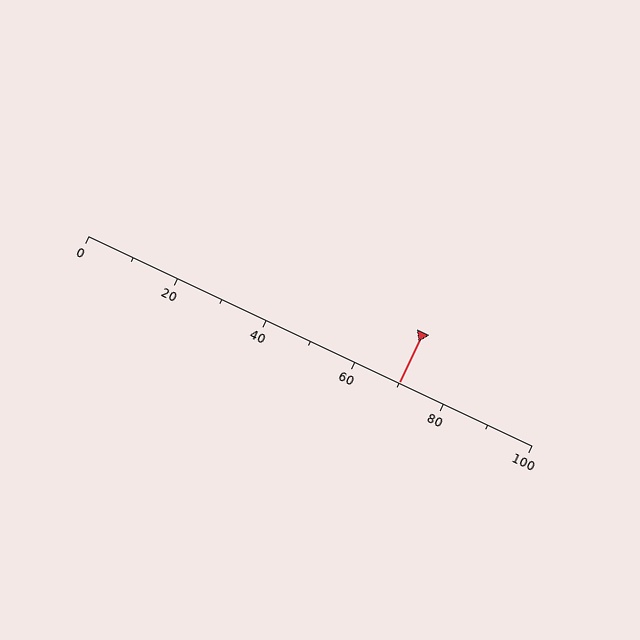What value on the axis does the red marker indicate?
The marker indicates approximately 70.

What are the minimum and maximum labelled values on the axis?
The axis runs from 0 to 100.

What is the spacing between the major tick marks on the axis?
The major ticks are spaced 20 apart.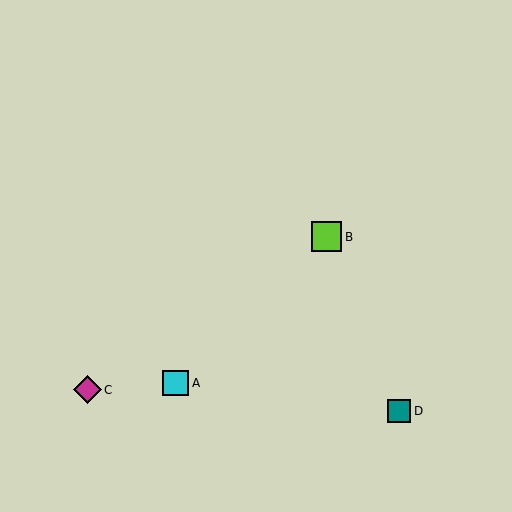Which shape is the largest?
The lime square (labeled B) is the largest.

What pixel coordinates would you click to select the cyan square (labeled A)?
Click at (176, 383) to select the cyan square A.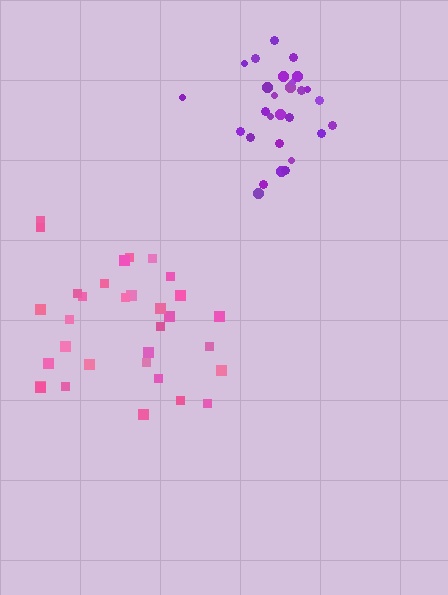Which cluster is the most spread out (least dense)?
Pink.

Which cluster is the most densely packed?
Purple.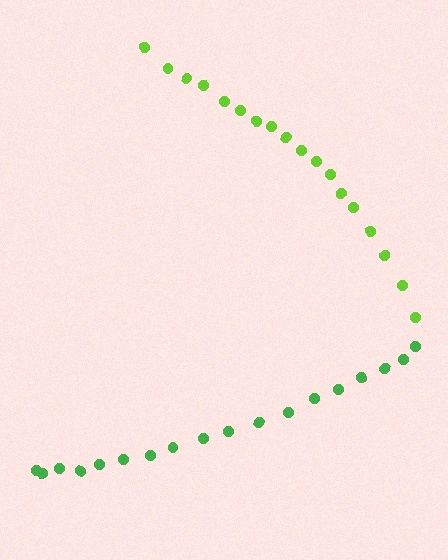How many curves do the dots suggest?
There are 2 distinct paths.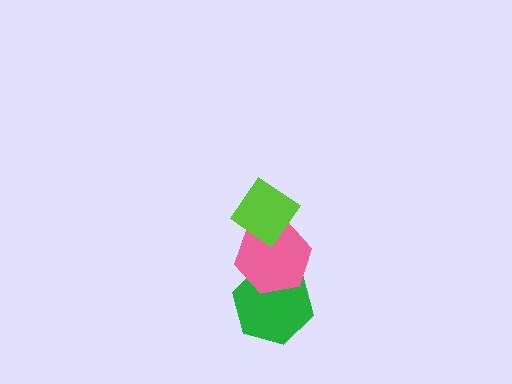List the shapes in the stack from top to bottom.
From top to bottom: the lime diamond, the pink hexagon, the green hexagon.